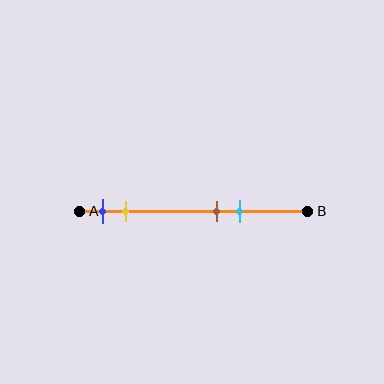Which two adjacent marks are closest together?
The brown and cyan marks are the closest adjacent pair.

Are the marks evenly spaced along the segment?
No, the marks are not evenly spaced.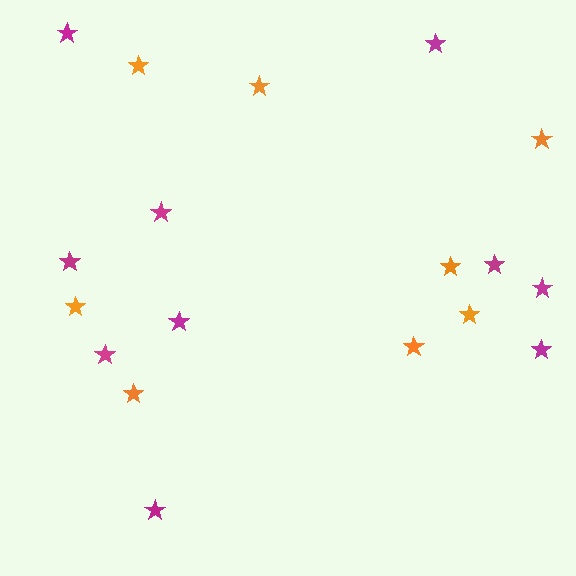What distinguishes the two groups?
There are 2 groups: one group of magenta stars (10) and one group of orange stars (8).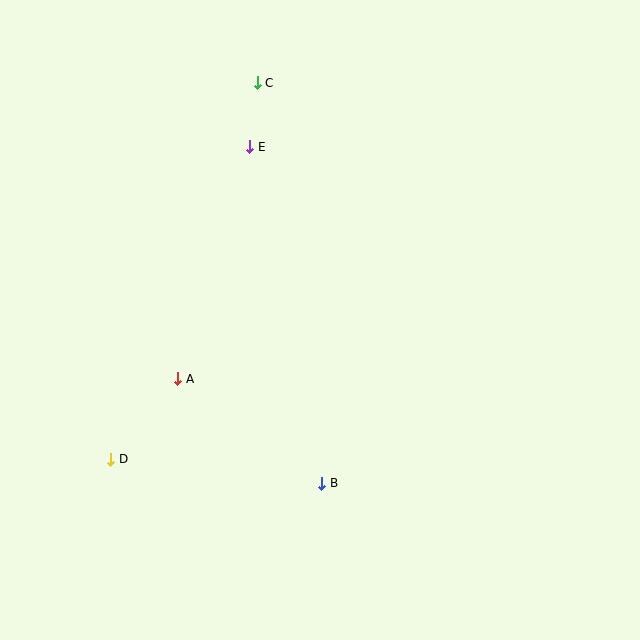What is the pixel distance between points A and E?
The distance between A and E is 243 pixels.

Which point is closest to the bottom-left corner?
Point D is closest to the bottom-left corner.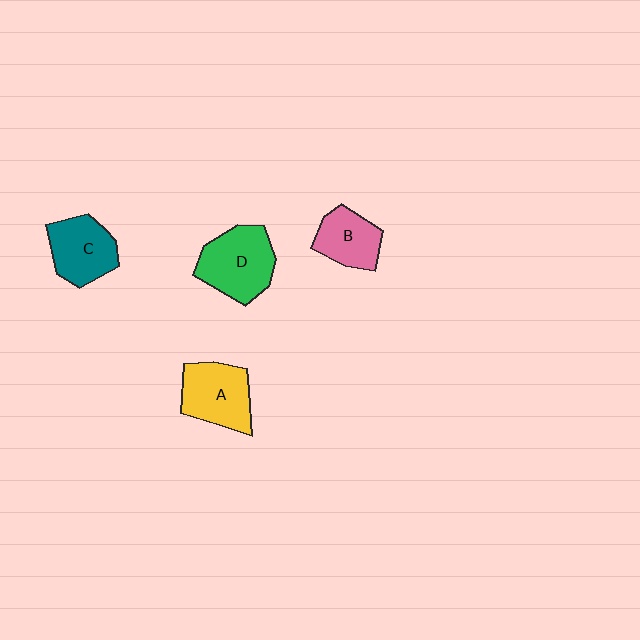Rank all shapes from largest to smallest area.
From largest to smallest: D (green), A (yellow), C (teal), B (pink).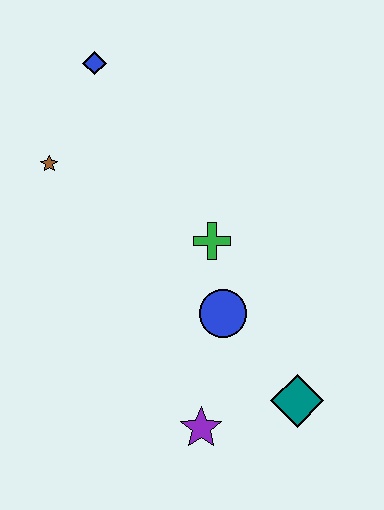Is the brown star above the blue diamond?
No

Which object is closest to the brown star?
The blue diamond is closest to the brown star.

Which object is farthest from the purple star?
The blue diamond is farthest from the purple star.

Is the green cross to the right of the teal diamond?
No